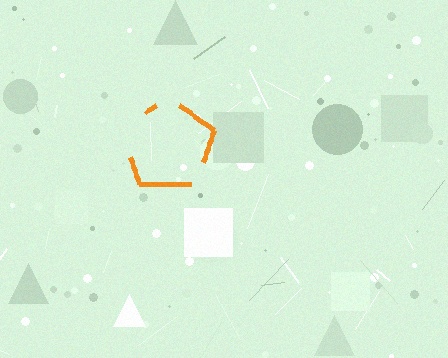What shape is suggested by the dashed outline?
The dashed outline suggests a pentagon.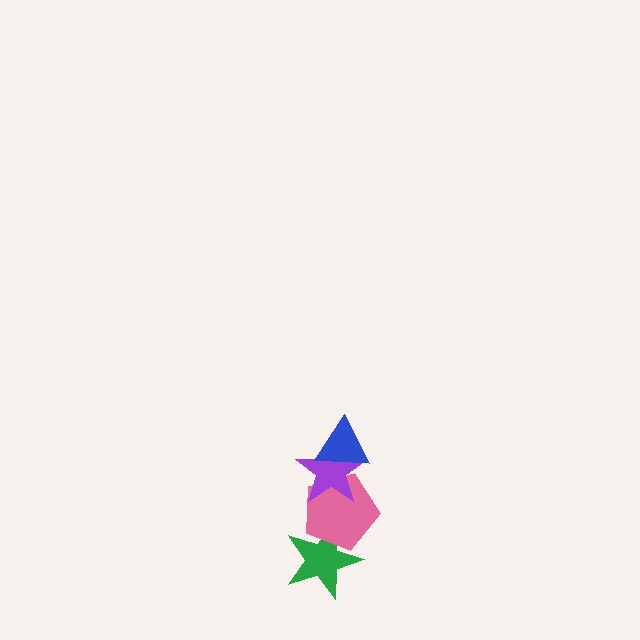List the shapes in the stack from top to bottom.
From top to bottom: the blue triangle, the purple star, the pink pentagon, the green star.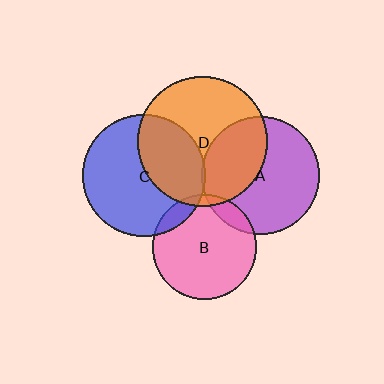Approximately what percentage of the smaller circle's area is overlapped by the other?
Approximately 5%.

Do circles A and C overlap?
Yes.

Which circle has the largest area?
Circle D (orange).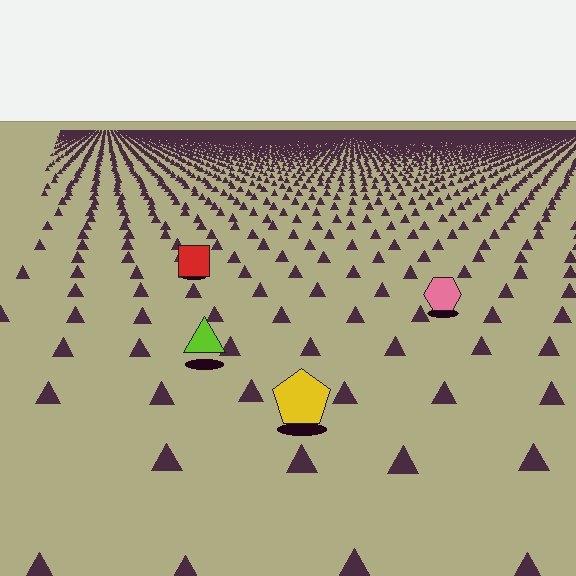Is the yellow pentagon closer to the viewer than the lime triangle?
Yes. The yellow pentagon is closer — you can tell from the texture gradient: the ground texture is coarser near it.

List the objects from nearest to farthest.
From nearest to farthest: the yellow pentagon, the lime triangle, the pink hexagon, the red square.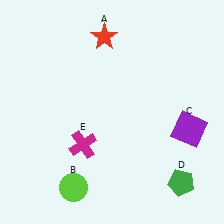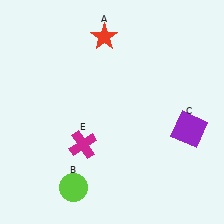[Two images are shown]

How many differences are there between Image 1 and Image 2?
There is 1 difference between the two images.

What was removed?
The green pentagon (D) was removed in Image 2.